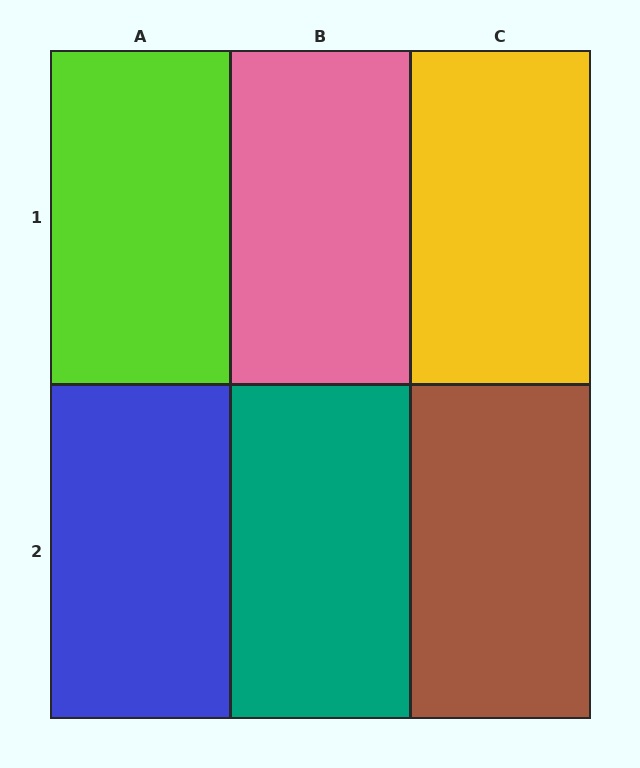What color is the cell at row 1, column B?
Pink.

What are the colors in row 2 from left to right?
Blue, teal, brown.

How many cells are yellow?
1 cell is yellow.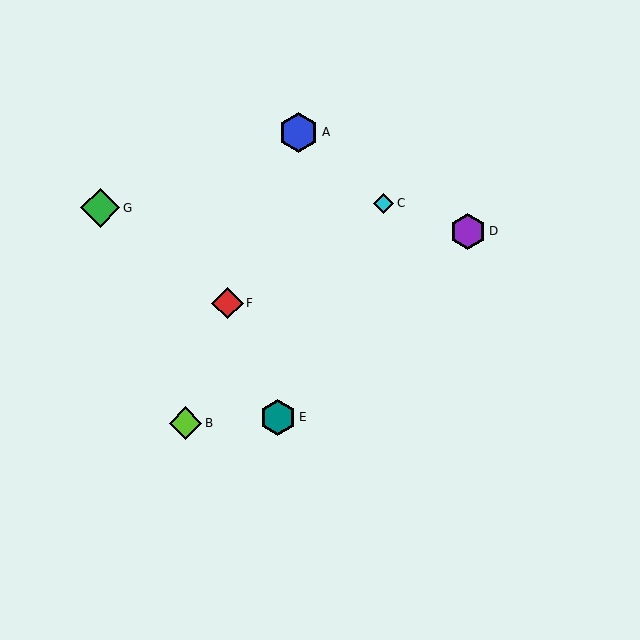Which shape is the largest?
The blue hexagon (labeled A) is the largest.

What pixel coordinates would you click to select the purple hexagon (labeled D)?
Click at (468, 231) to select the purple hexagon D.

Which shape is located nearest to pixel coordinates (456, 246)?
The purple hexagon (labeled D) at (468, 231) is nearest to that location.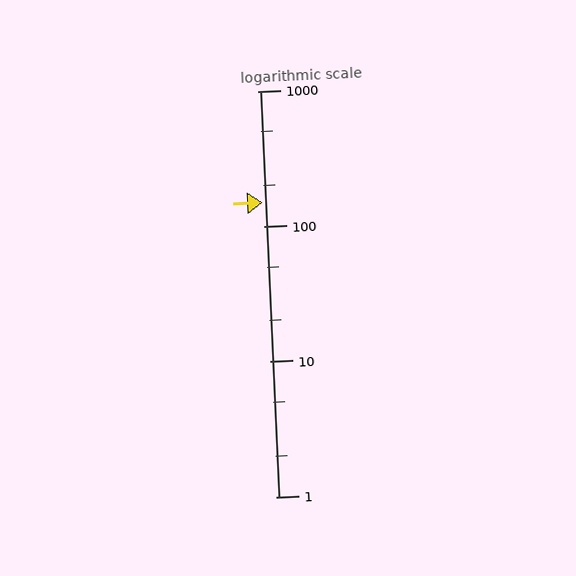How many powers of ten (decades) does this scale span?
The scale spans 3 decades, from 1 to 1000.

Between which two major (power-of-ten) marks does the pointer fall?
The pointer is between 100 and 1000.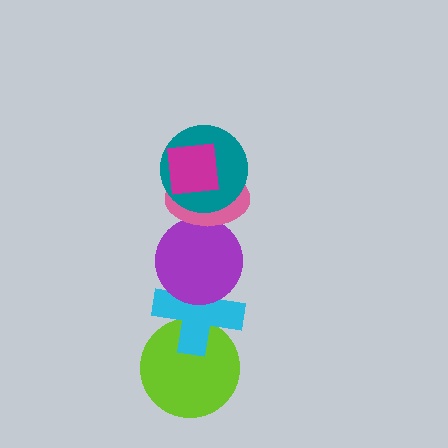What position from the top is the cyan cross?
The cyan cross is 5th from the top.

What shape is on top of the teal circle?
The magenta square is on top of the teal circle.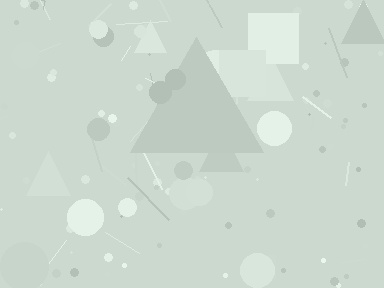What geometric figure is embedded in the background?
A triangle is embedded in the background.